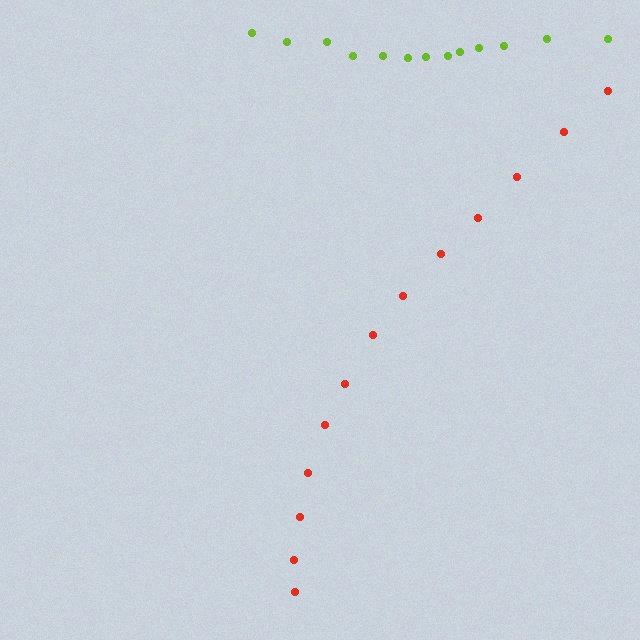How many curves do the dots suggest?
There are 2 distinct paths.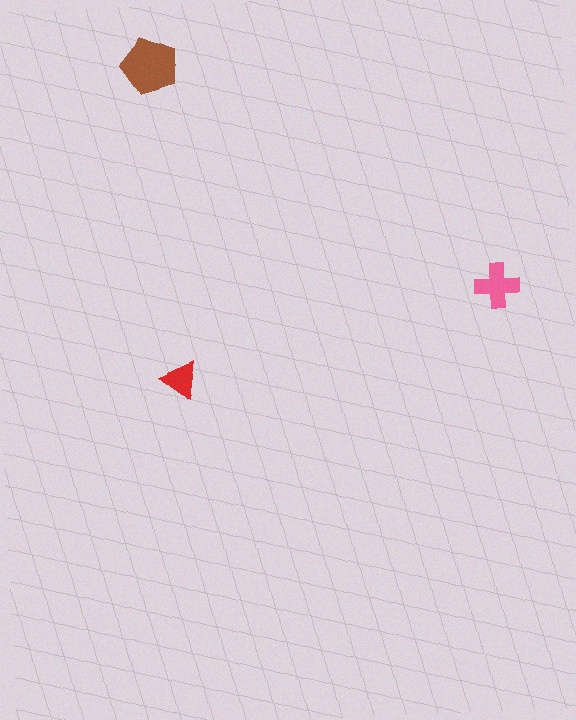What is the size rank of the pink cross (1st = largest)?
2nd.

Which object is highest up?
The brown pentagon is topmost.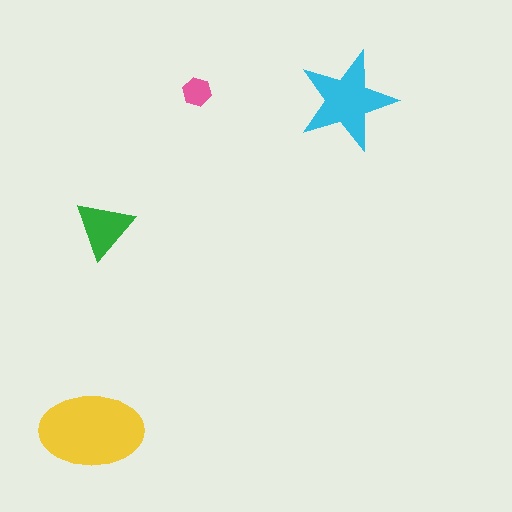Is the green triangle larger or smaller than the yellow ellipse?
Smaller.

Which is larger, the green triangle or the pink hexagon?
The green triangle.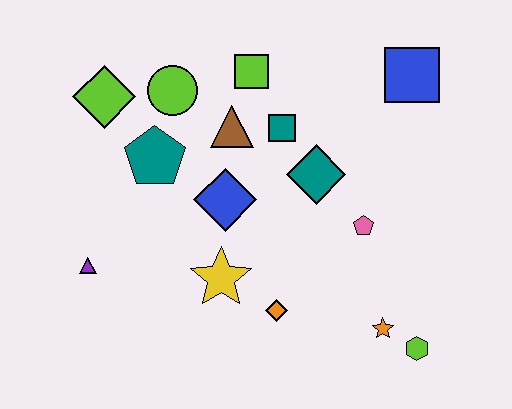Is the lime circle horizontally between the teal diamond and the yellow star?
No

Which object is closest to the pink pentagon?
The teal diamond is closest to the pink pentagon.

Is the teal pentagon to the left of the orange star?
Yes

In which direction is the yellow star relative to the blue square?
The yellow star is below the blue square.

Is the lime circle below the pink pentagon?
No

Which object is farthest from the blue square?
The purple triangle is farthest from the blue square.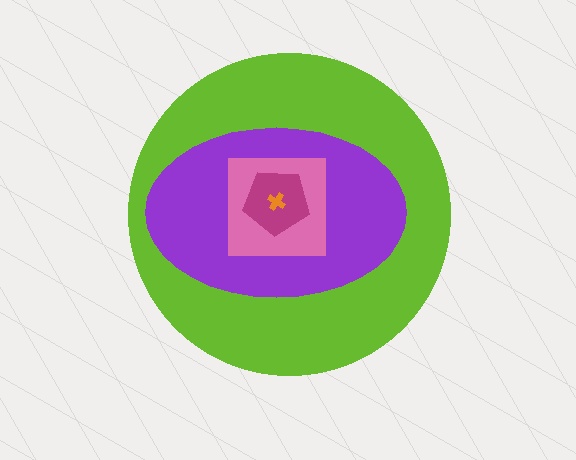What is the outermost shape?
The lime circle.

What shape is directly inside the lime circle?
The purple ellipse.